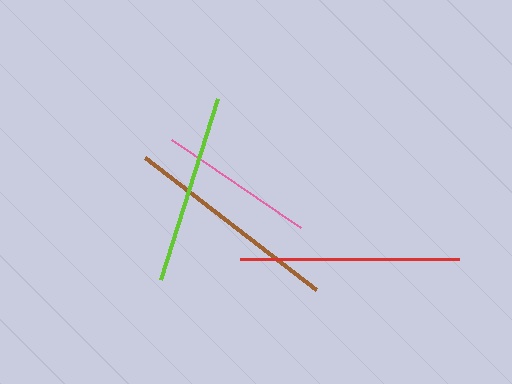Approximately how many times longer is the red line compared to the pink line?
The red line is approximately 1.4 times the length of the pink line.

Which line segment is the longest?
The red line is the longest at approximately 219 pixels.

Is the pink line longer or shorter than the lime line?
The lime line is longer than the pink line.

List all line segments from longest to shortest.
From longest to shortest: red, brown, lime, pink.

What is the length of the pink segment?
The pink segment is approximately 156 pixels long.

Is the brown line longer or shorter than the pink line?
The brown line is longer than the pink line.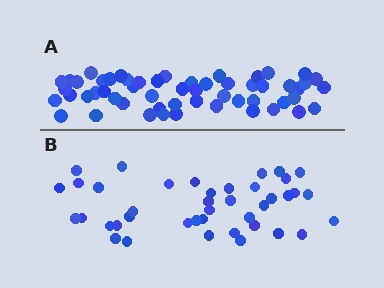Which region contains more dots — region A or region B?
Region A (the top region) has more dots.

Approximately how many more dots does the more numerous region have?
Region A has approximately 15 more dots than region B.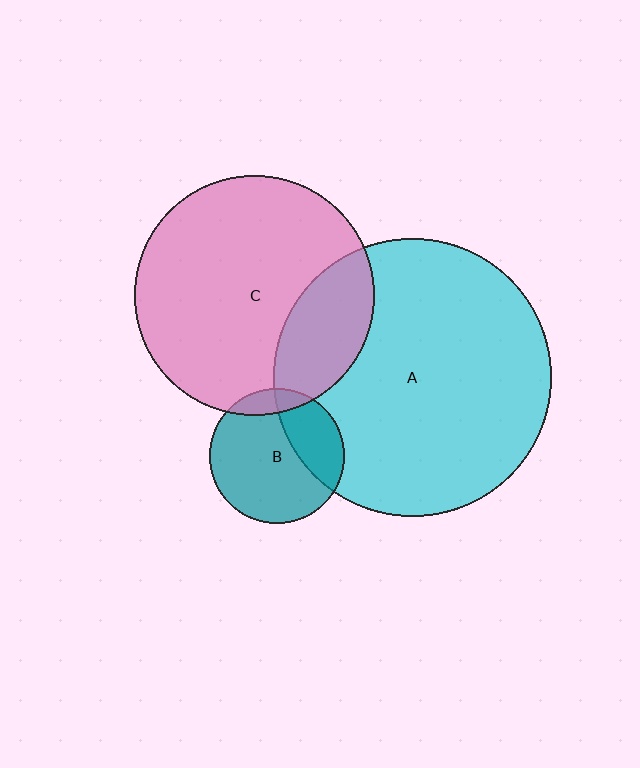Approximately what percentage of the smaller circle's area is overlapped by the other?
Approximately 30%.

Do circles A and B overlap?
Yes.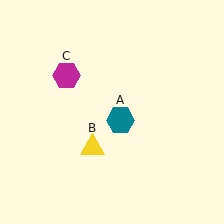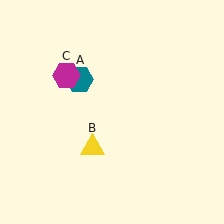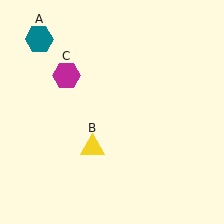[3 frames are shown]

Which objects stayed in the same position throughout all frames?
Yellow triangle (object B) and magenta hexagon (object C) remained stationary.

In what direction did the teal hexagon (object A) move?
The teal hexagon (object A) moved up and to the left.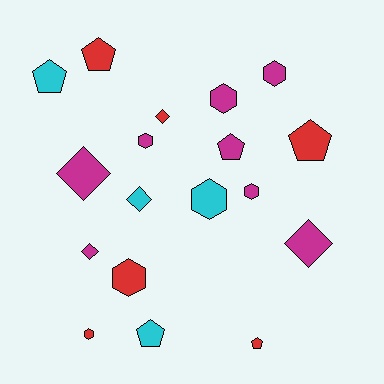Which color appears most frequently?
Magenta, with 8 objects.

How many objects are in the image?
There are 18 objects.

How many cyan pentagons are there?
There are 2 cyan pentagons.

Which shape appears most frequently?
Hexagon, with 7 objects.